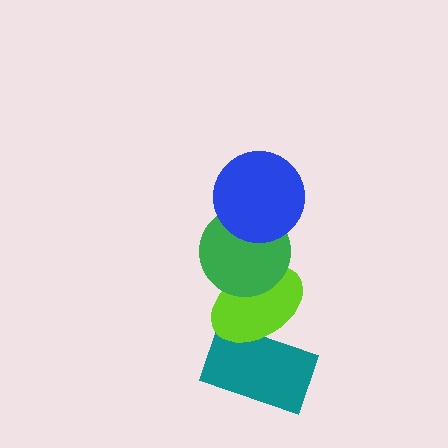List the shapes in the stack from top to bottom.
From top to bottom: the blue circle, the green circle, the lime ellipse, the teal rectangle.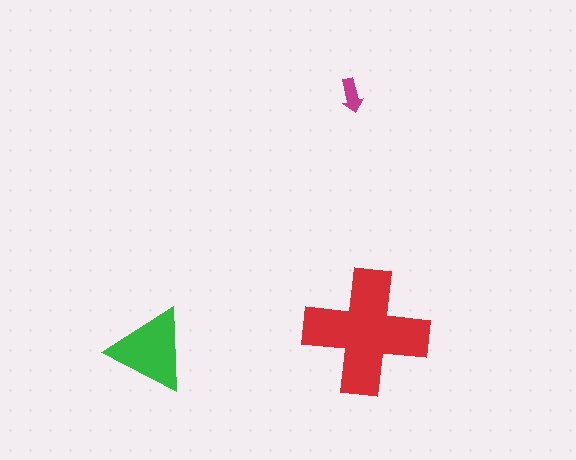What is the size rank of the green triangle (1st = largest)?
2nd.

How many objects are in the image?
There are 3 objects in the image.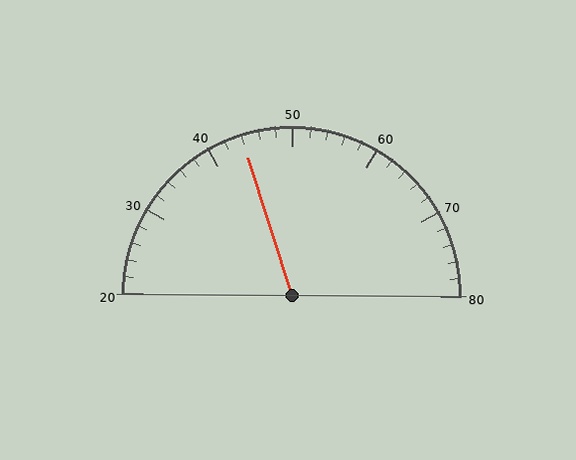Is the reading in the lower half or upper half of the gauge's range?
The reading is in the lower half of the range (20 to 80).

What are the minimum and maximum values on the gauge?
The gauge ranges from 20 to 80.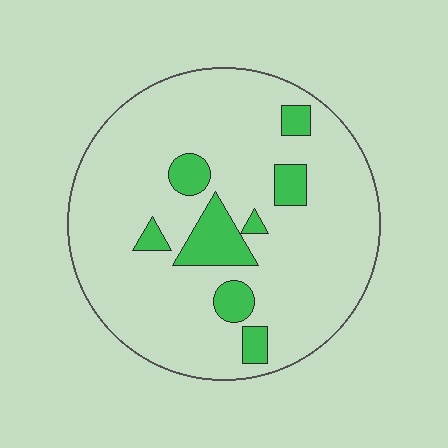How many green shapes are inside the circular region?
8.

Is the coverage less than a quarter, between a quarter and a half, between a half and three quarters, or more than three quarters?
Less than a quarter.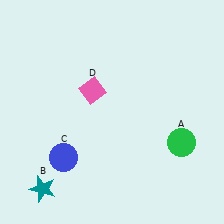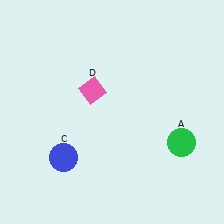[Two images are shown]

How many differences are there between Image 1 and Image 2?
There is 1 difference between the two images.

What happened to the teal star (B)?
The teal star (B) was removed in Image 2. It was in the bottom-left area of Image 1.